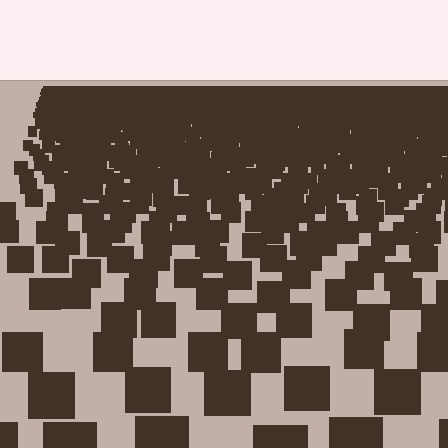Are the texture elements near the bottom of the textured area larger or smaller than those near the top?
Larger. Near the bottom, elements are closer to the viewer and appear at a bigger on-screen size.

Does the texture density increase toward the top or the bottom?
Density increases toward the top.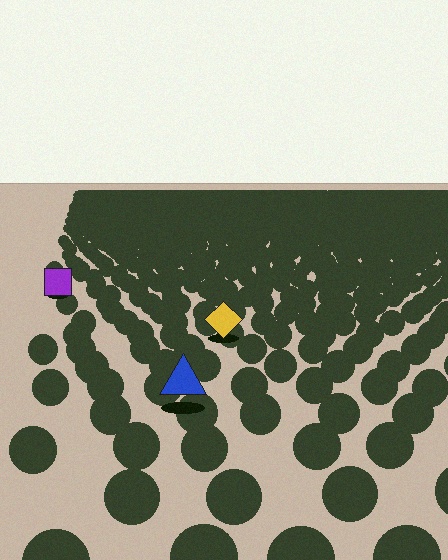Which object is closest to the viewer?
The blue triangle is closest. The texture marks near it are larger and more spread out.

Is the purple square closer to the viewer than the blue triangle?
No. The blue triangle is closer — you can tell from the texture gradient: the ground texture is coarser near it.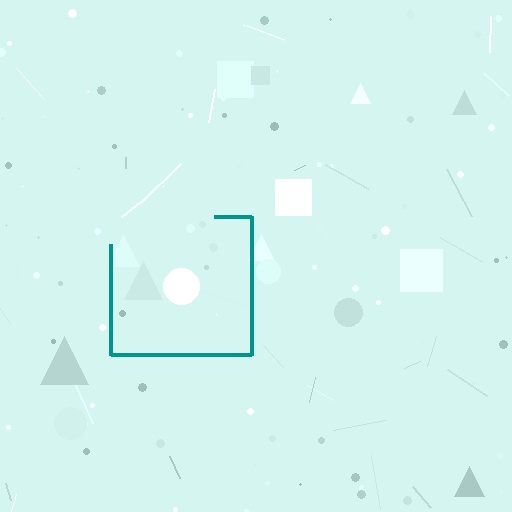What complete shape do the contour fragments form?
The contour fragments form a square.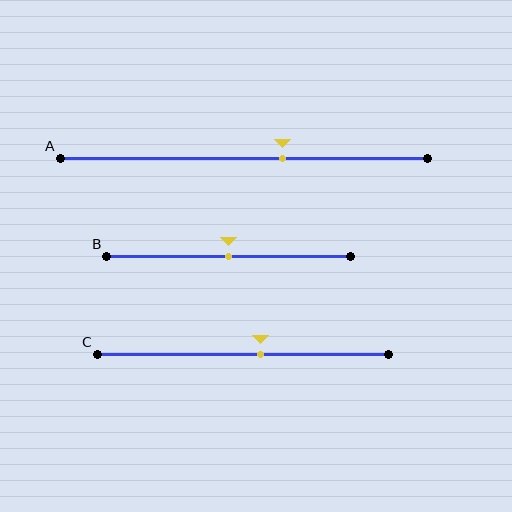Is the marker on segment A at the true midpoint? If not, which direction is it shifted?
No, the marker on segment A is shifted to the right by about 11% of the segment length.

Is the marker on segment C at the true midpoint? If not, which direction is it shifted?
No, the marker on segment C is shifted to the right by about 6% of the segment length.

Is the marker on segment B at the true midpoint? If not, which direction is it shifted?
Yes, the marker on segment B is at the true midpoint.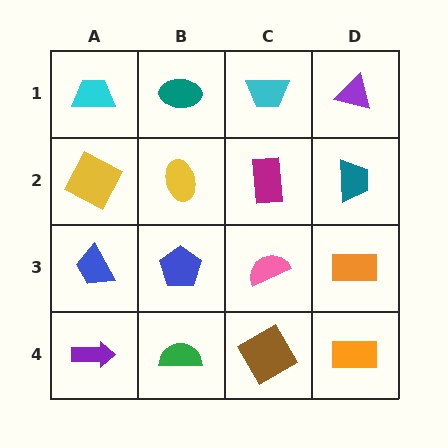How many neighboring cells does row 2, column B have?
4.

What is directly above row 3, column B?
A yellow ellipse.